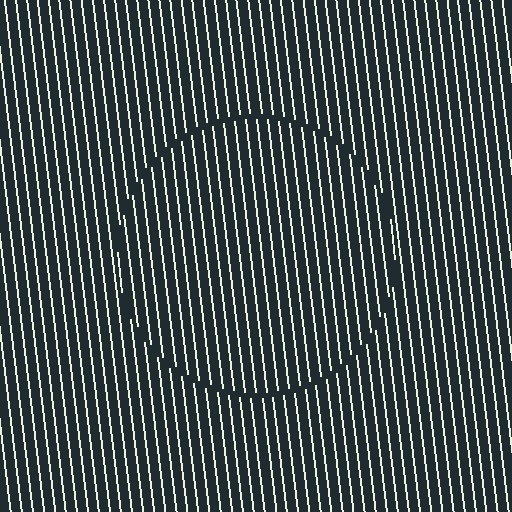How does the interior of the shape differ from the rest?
The interior of the shape contains the same grating, shifted by half a period — the contour is defined by the phase discontinuity where line-ends from the inner and outer gratings abut.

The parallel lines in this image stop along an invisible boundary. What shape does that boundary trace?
An illusory circle. The interior of the shape contains the same grating, shifted by half a period — the contour is defined by the phase discontinuity where line-ends from the inner and outer gratings abut.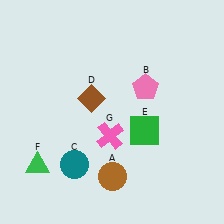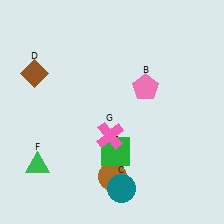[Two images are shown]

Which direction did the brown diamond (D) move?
The brown diamond (D) moved left.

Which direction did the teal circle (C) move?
The teal circle (C) moved right.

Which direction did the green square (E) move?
The green square (E) moved left.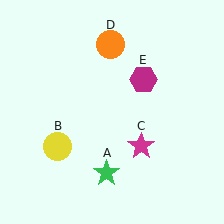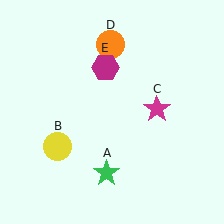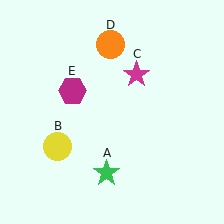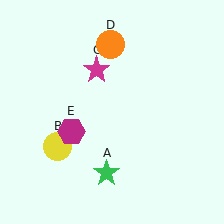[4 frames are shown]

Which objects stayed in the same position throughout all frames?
Green star (object A) and yellow circle (object B) and orange circle (object D) remained stationary.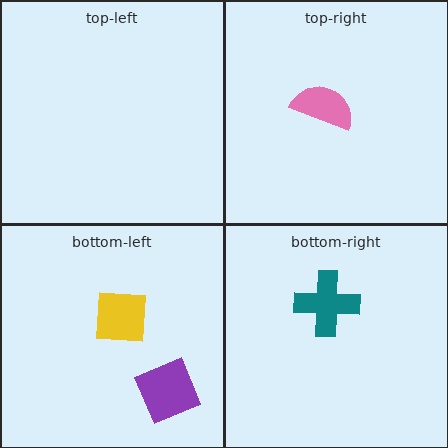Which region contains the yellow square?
The bottom-left region.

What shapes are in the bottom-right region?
The teal cross.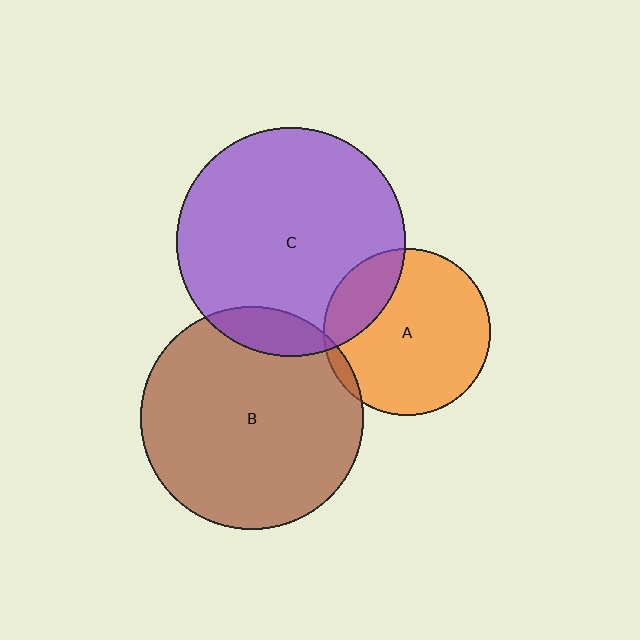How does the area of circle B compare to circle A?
Approximately 1.8 times.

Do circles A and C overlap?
Yes.